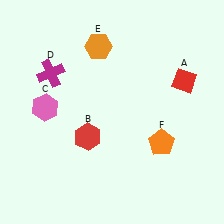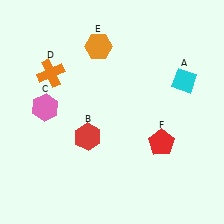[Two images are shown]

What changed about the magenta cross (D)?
In Image 1, D is magenta. In Image 2, it changed to orange.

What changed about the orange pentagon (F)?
In Image 1, F is orange. In Image 2, it changed to red.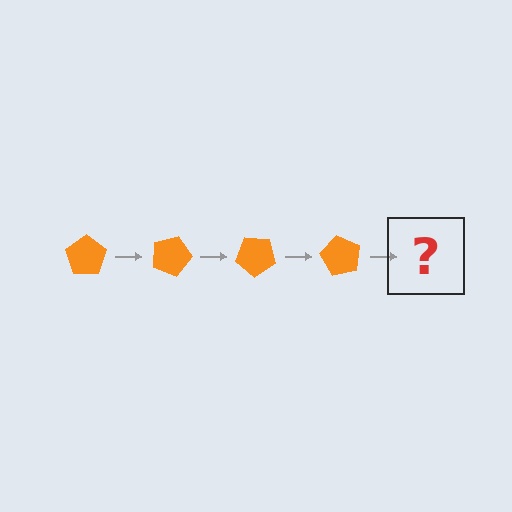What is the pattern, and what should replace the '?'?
The pattern is that the pentagon rotates 20 degrees each step. The '?' should be an orange pentagon rotated 80 degrees.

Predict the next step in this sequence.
The next step is an orange pentagon rotated 80 degrees.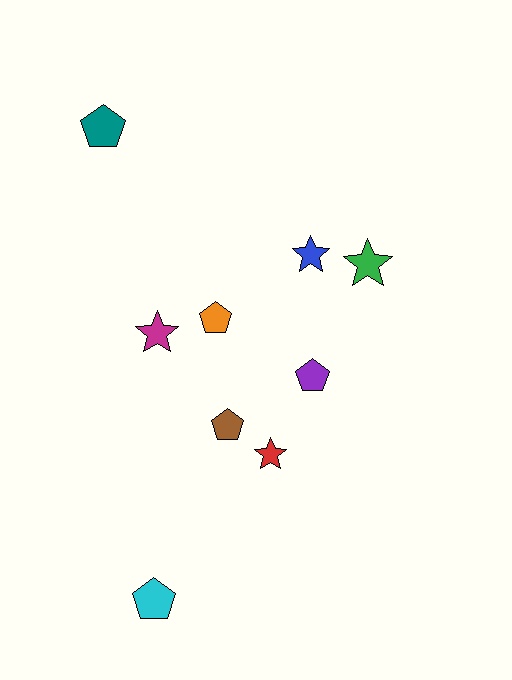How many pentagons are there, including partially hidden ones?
There are 5 pentagons.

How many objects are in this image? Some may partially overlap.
There are 9 objects.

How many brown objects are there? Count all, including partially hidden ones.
There is 1 brown object.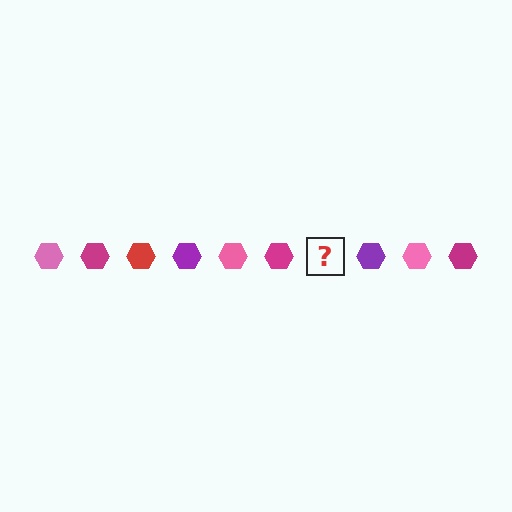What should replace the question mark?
The question mark should be replaced with a red hexagon.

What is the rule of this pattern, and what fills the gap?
The rule is that the pattern cycles through pink, magenta, red, purple hexagons. The gap should be filled with a red hexagon.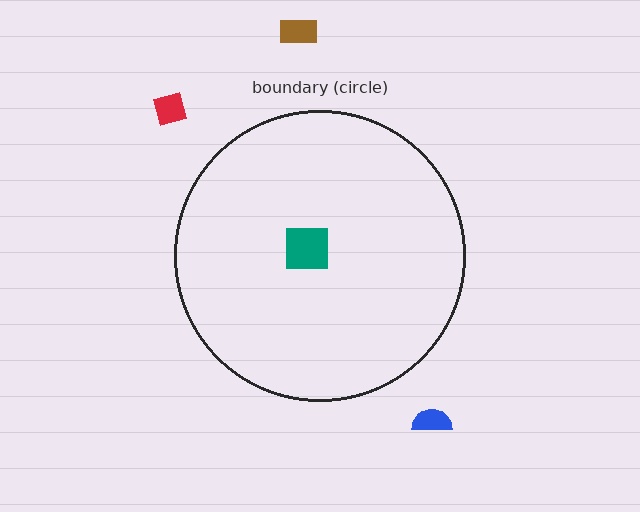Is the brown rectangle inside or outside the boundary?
Outside.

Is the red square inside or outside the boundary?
Outside.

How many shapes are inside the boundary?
1 inside, 3 outside.